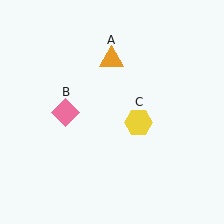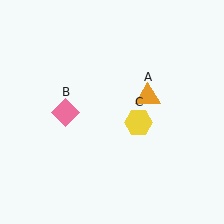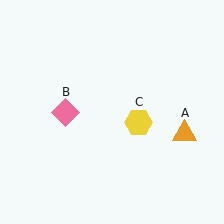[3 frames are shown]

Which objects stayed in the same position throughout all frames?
Pink diamond (object B) and yellow hexagon (object C) remained stationary.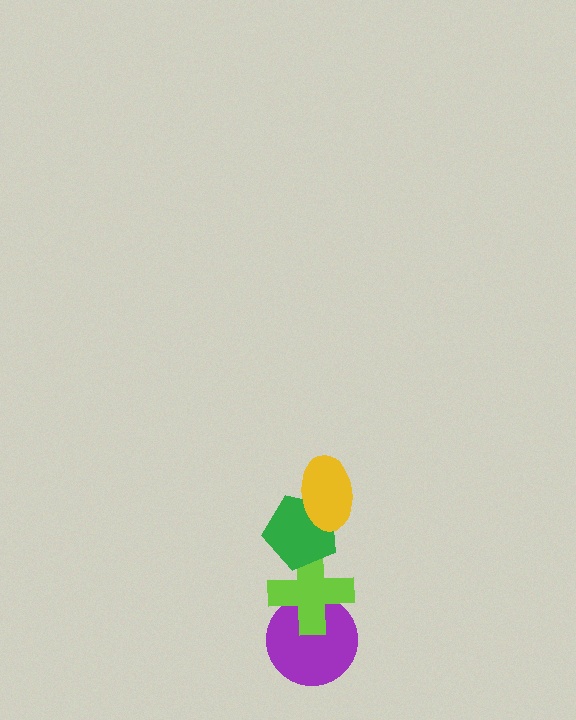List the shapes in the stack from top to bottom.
From top to bottom: the yellow ellipse, the green pentagon, the lime cross, the purple circle.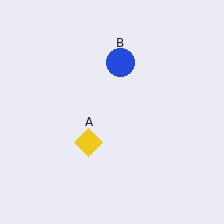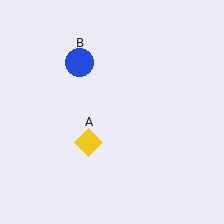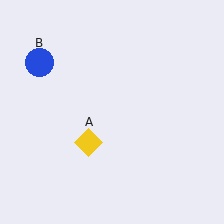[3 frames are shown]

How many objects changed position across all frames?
1 object changed position: blue circle (object B).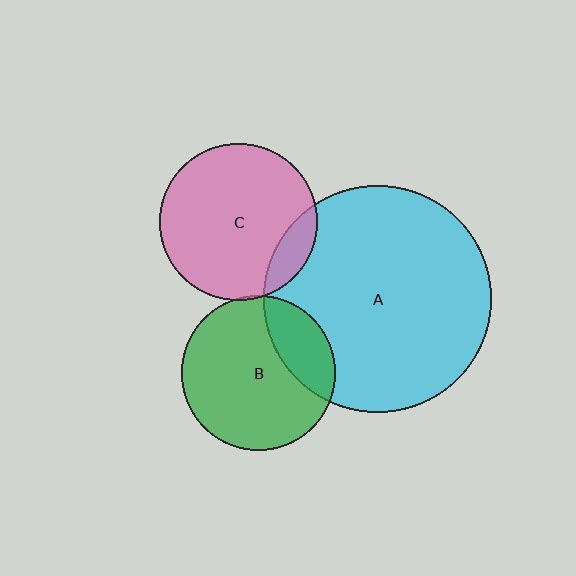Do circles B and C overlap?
Yes.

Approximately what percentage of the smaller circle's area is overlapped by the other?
Approximately 5%.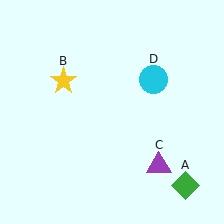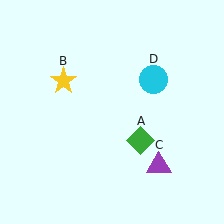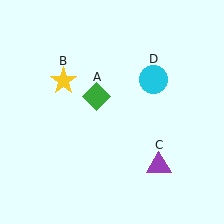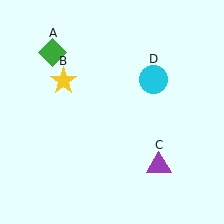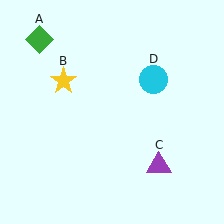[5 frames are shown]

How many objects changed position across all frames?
1 object changed position: green diamond (object A).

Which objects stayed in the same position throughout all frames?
Yellow star (object B) and purple triangle (object C) and cyan circle (object D) remained stationary.